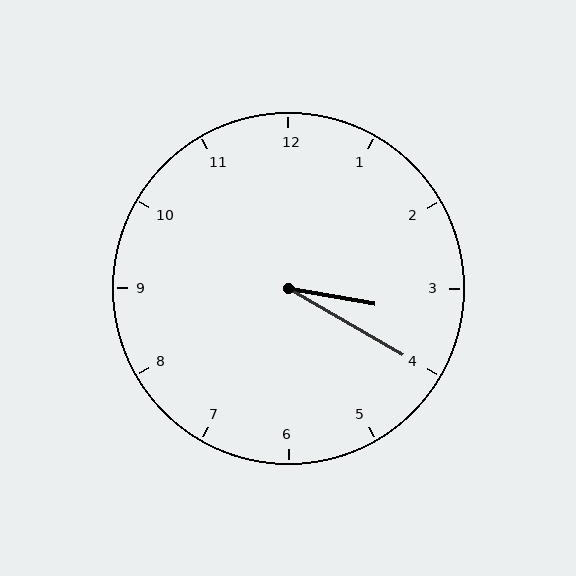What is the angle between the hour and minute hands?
Approximately 20 degrees.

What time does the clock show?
3:20.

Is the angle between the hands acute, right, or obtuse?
It is acute.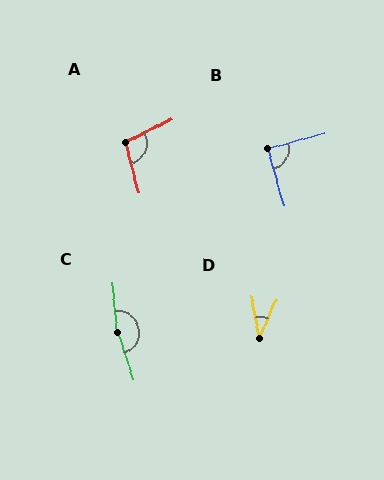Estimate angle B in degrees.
Approximately 88 degrees.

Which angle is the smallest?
D, at approximately 34 degrees.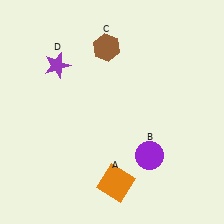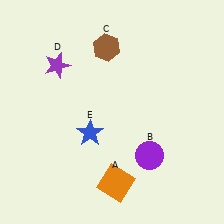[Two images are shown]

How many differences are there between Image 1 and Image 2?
There is 1 difference between the two images.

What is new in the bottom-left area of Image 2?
A blue star (E) was added in the bottom-left area of Image 2.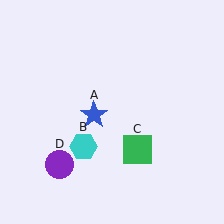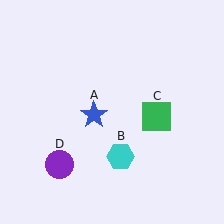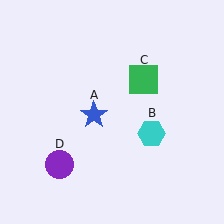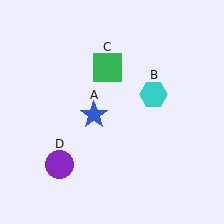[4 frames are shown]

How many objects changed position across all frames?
2 objects changed position: cyan hexagon (object B), green square (object C).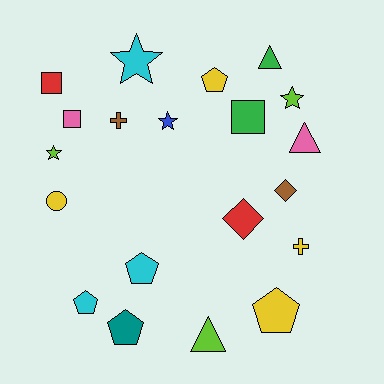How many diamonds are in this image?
There are 2 diamonds.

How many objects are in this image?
There are 20 objects.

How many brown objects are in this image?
There are 2 brown objects.